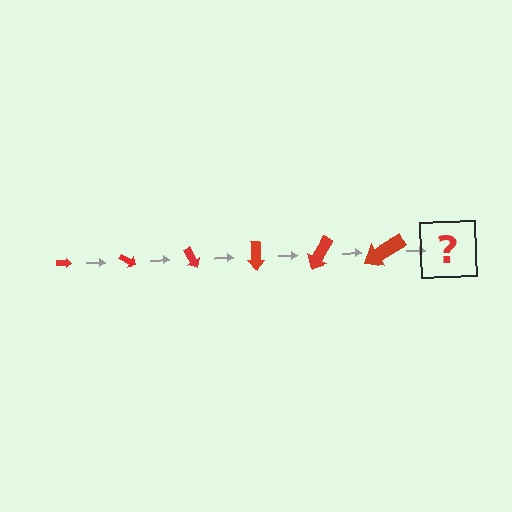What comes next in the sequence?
The next element should be an arrow, larger than the previous one and rotated 180 degrees from the start.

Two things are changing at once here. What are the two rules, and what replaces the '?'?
The two rules are that the arrow grows larger each step and it rotates 30 degrees each step. The '?' should be an arrow, larger than the previous one and rotated 180 degrees from the start.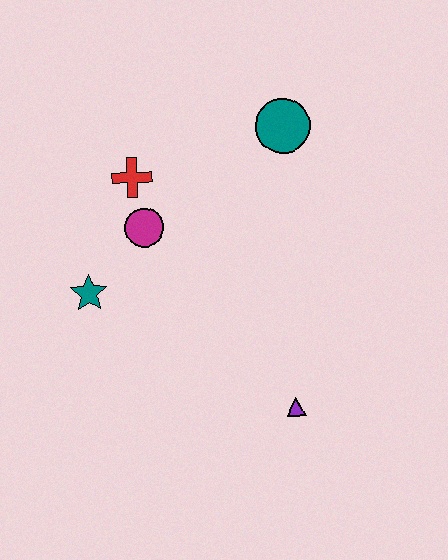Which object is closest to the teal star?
The magenta circle is closest to the teal star.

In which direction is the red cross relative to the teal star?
The red cross is above the teal star.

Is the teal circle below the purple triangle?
No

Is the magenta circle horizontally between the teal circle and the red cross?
Yes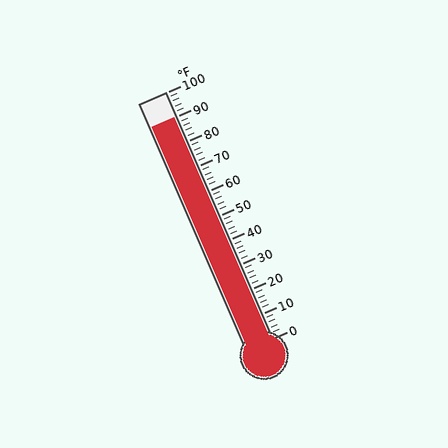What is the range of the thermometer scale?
The thermometer scale ranges from 0°F to 100°F.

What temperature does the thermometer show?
The thermometer shows approximately 90°F.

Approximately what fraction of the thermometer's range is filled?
The thermometer is filled to approximately 90% of its range.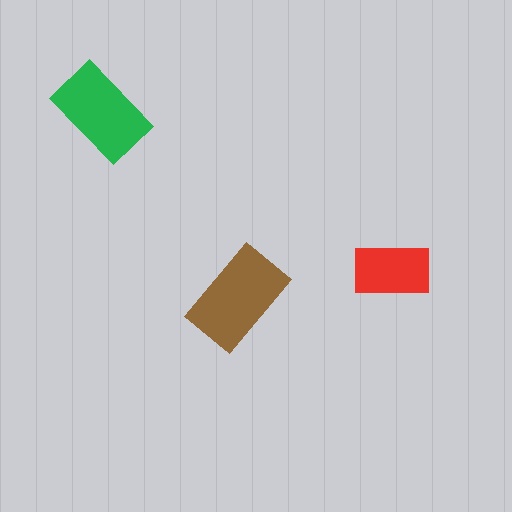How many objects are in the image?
There are 3 objects in the image.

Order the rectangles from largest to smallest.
the brown one, the green one, the red one.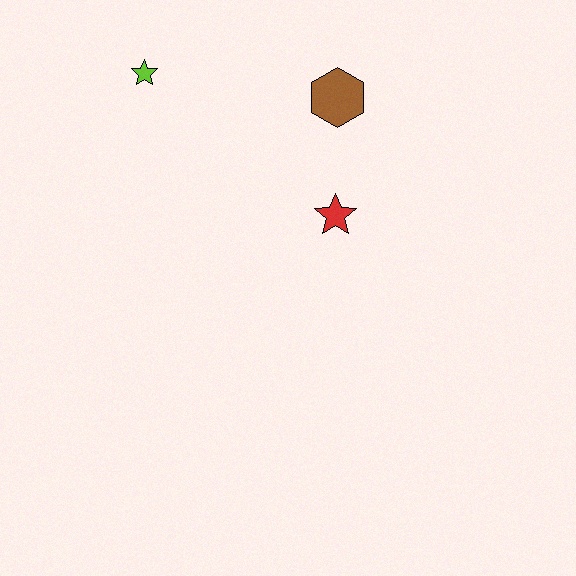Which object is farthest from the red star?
The lime star is farthest from the red star.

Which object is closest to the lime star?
The brown hexagon is closest to the lime star.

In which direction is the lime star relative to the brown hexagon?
The lime star is to the left of the brown hexagon.